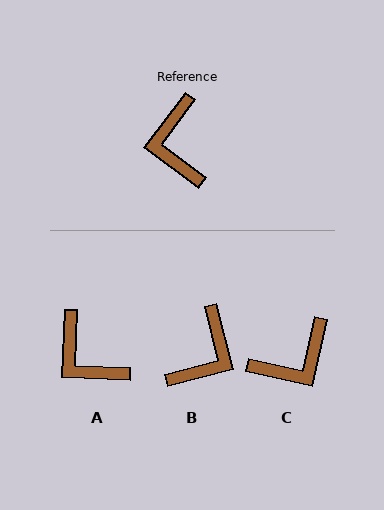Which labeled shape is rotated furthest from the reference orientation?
B, about 141 degrees away.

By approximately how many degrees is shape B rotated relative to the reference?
Approximately 141 degrees counter-clockwise.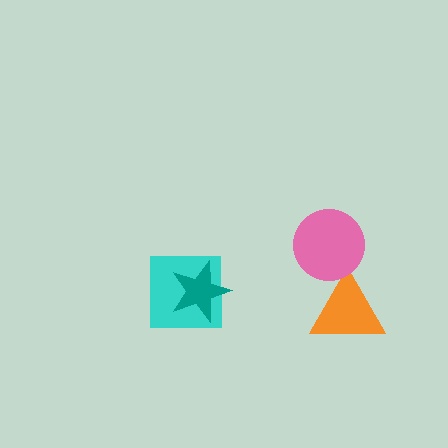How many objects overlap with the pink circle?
1 object overlaps with the pink circle.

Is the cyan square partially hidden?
Yes, it is partially covered by another shape.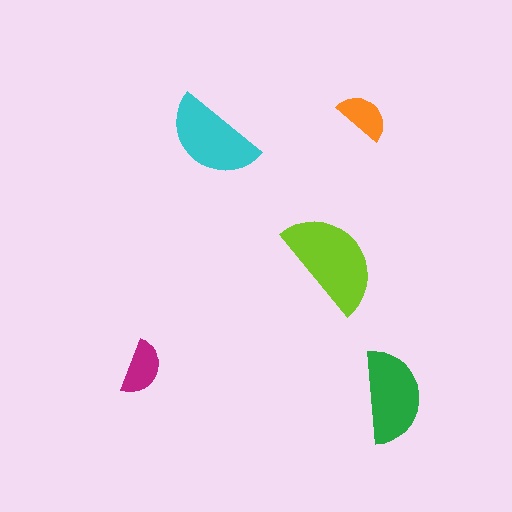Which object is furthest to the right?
The green semicircle is rightmost.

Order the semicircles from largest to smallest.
the lime one, the cyan one, the green one, the magenta one, the orange one.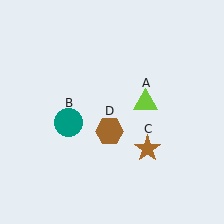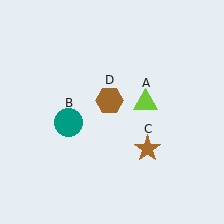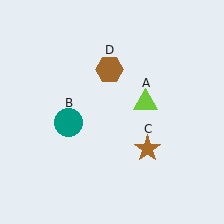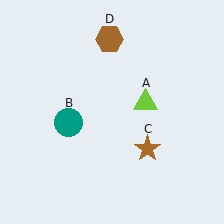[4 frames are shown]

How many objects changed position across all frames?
1 object changed position: brown hexagon (object D).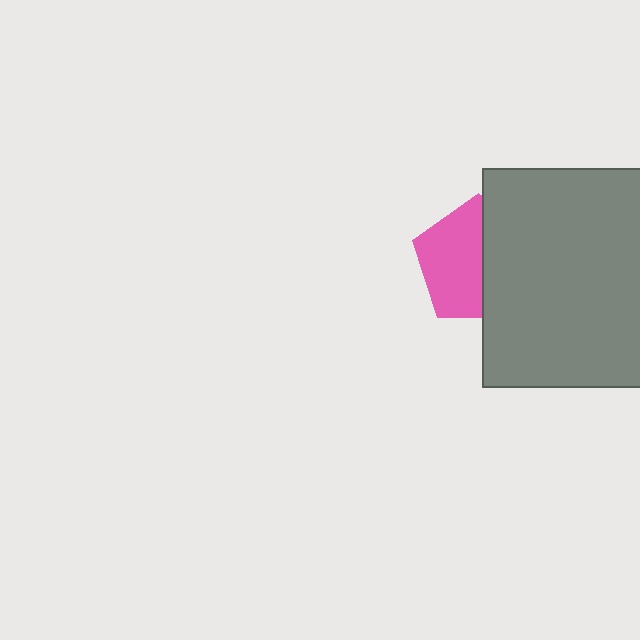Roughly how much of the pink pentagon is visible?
About half of it is visible (roughly 54%).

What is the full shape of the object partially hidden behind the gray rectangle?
The partially hidden object is a pink pentagon.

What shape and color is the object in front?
The object in front is a gray rectangle.